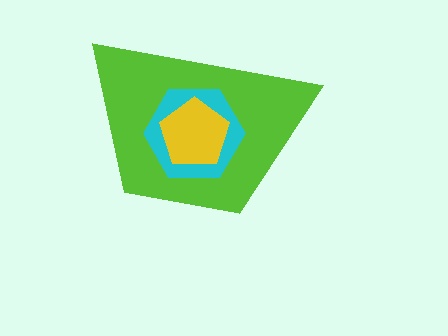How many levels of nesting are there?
3.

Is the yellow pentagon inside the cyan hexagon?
Yes.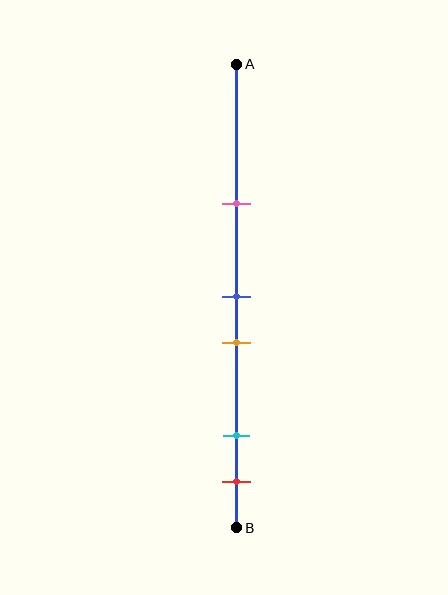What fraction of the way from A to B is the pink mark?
The pink mark is approximately 30% (0.3) of the way from A to B.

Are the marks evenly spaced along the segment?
No, the marks are not evenly spaced.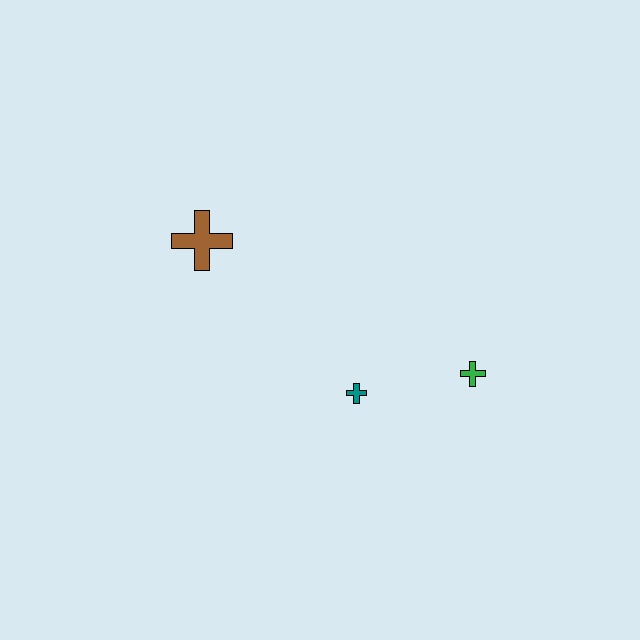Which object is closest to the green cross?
The teal cross is closest to the green cross.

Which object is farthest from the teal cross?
The brown cross is farthest from the teal cross.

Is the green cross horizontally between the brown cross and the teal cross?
No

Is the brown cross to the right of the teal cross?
No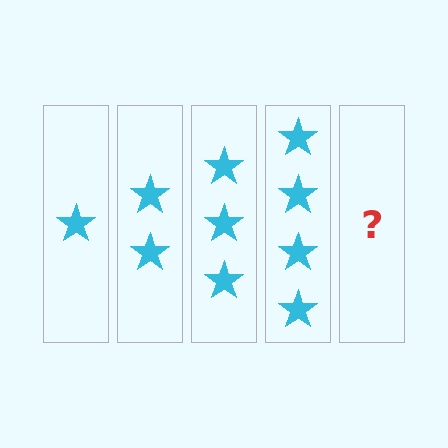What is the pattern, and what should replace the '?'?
The pattern is that each step adds one more star. The '?' should be 5 stars.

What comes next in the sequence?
The next element should be 5 stars.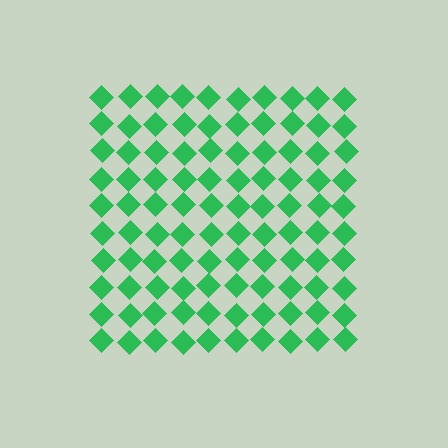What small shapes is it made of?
It is made of small diamonds.